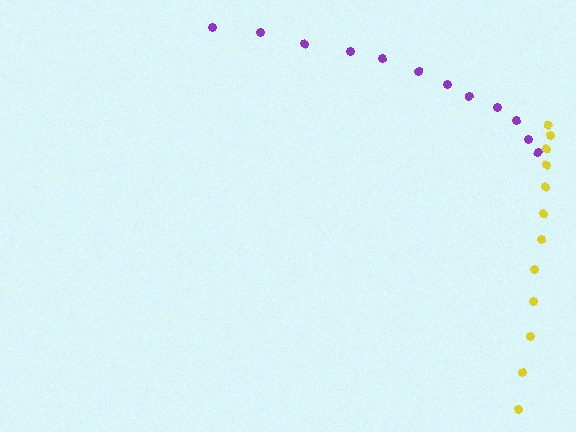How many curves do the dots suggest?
There are 2 distinct paths.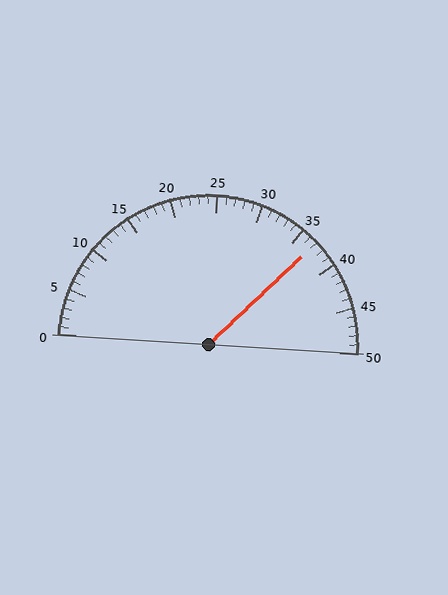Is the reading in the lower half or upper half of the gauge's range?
The reading is in the upper half of the range (0 to 50).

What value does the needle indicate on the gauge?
The needle indicates approximately 37.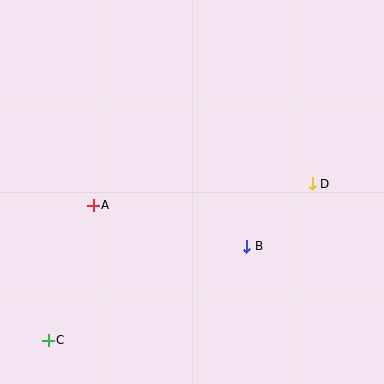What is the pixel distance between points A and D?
The distance between A and D is 220 pixels.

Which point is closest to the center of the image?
Point B at (247, 246) is closest to the center.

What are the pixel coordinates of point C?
Point C is at (48, 340).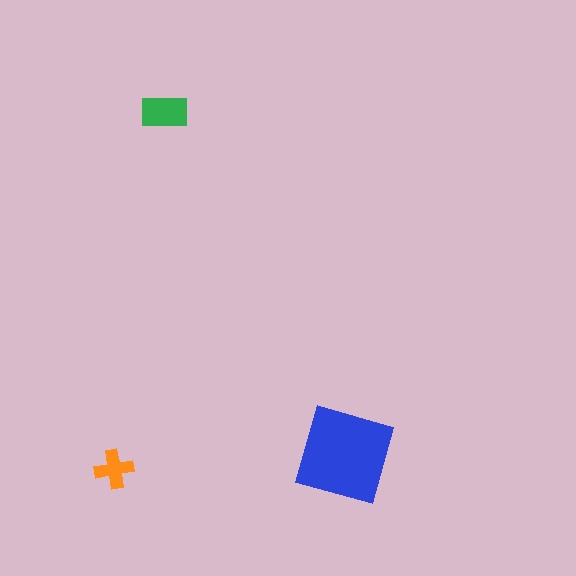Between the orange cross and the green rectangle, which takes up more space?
The green rectangle.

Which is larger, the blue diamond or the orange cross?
The blue diamond.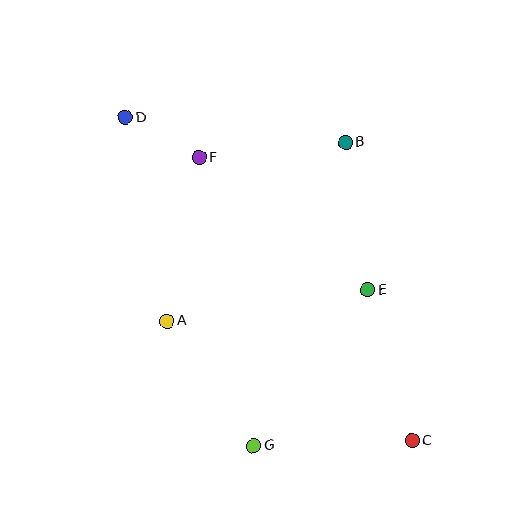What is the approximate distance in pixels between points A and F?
The distance between A and F is approximately 167 pixels.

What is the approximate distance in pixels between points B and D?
The distance between B and D is approximately 221 pixels.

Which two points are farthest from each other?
Points C and D are farthest from each other.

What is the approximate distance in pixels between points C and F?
The distance between C and F is approximately 354 pixels.